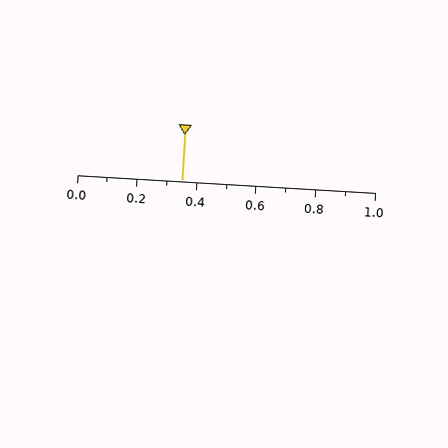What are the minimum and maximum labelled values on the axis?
The axis runs from 0.0 to 1.0.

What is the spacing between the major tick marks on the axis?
The major ticks are spaced 0.2 apart.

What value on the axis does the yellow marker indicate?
The marker indicates approximately 0.35.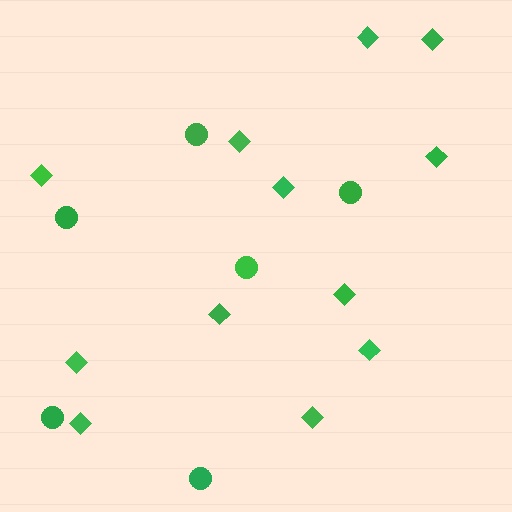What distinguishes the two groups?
There are 2 groups: one group of diamonds (12) and one group of circles (6).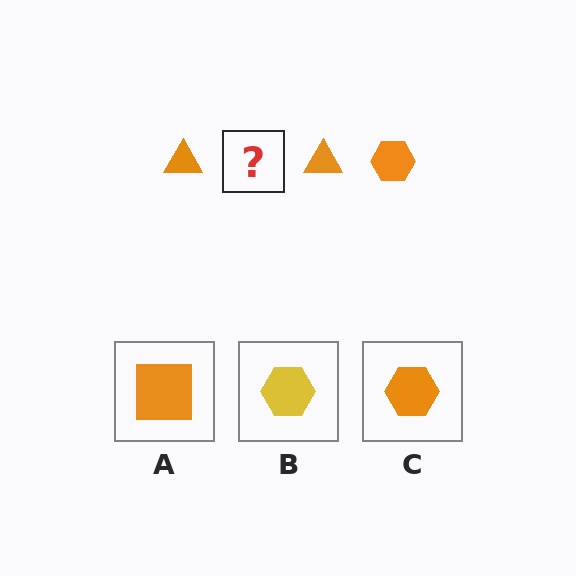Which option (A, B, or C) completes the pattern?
C.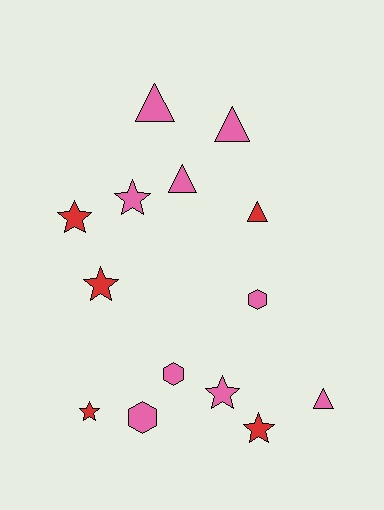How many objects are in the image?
There are 14 objects.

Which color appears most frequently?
Pink, with 9 objects.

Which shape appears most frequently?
Star, with 6 objects.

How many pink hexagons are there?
There are 3 pink hexagons.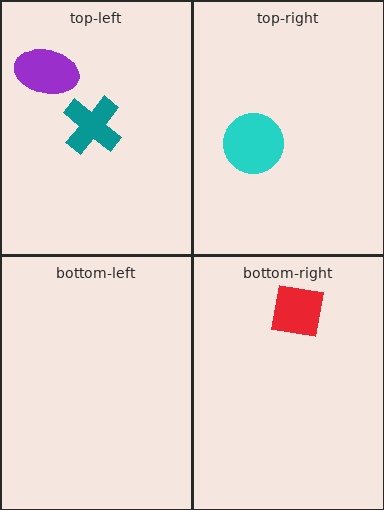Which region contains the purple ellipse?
The top-left region.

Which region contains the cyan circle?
The top-right region.